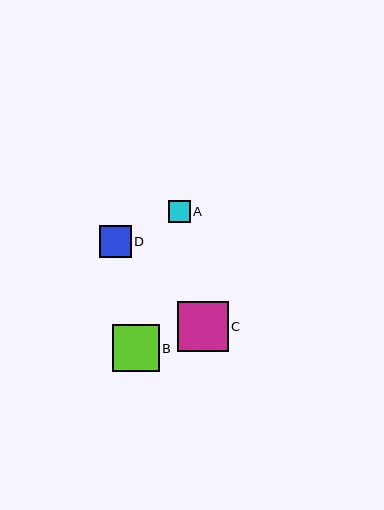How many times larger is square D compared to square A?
Square D is approximately 1.5 times the size of square A.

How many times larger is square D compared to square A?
Square D is approximately 1.5 times the size of square A.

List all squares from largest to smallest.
From largest to smallest: C, B, D, A.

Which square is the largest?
Square C is the largest with a size of approximately 51 pixels.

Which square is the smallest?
Square A is the smallest with a size of approximately 22 pixels.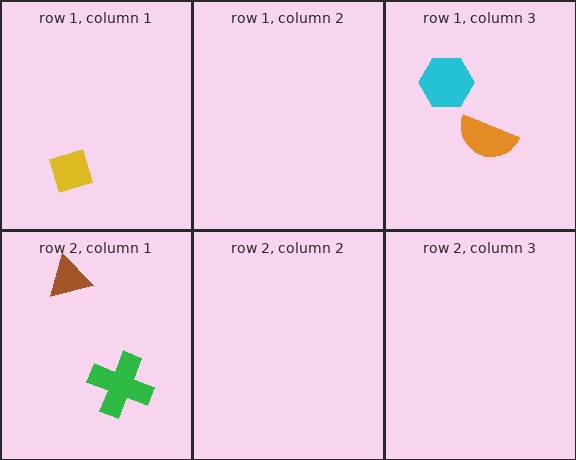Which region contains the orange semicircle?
The row 1, column 3 region.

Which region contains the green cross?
The row 2, column 1 region.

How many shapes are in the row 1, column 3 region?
2.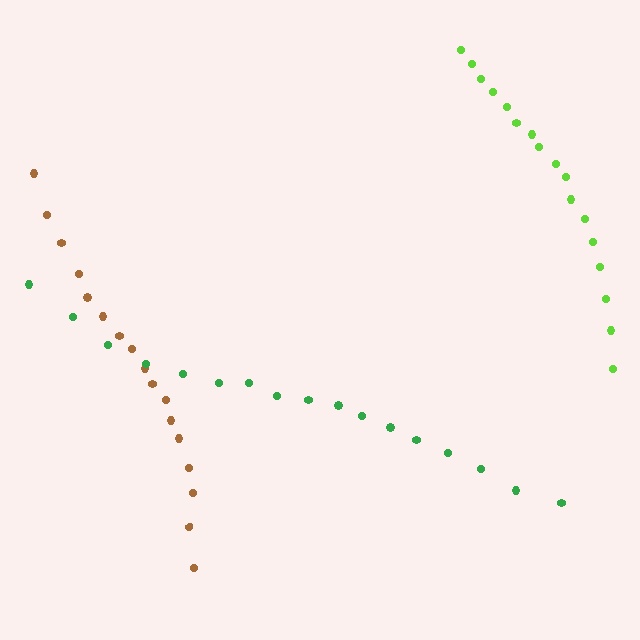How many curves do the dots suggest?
There are 3 distinct paths.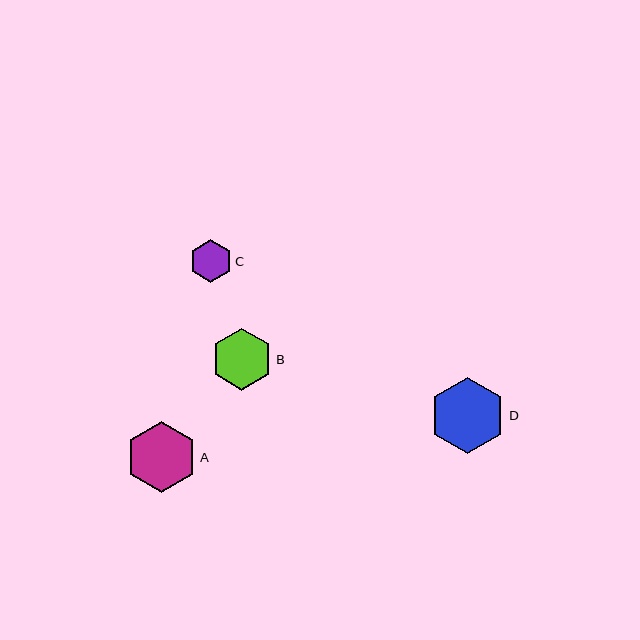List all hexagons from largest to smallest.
From largest to smallest: D, A, B, C.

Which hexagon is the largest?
Hexagon D is the largest with a size of approximately 77 pixels.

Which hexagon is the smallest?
Hexagon C is the smallest with a size of approximately 43 pixels.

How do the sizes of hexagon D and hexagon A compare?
Hexagon D and hexagon A are approximately the same size.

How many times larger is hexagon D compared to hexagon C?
Hexagon D is approximately 1.8 times the size of hexagon C.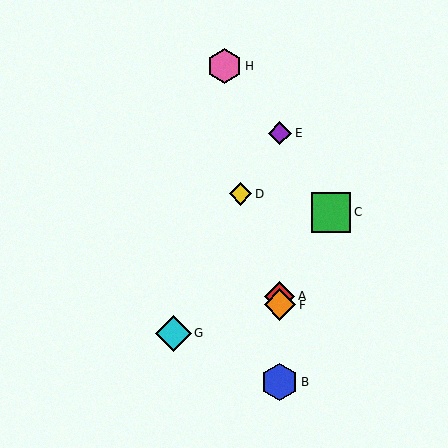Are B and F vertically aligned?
Yes, both are at x≈280.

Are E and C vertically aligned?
No, E is at x≈280 and C is at x≈331.